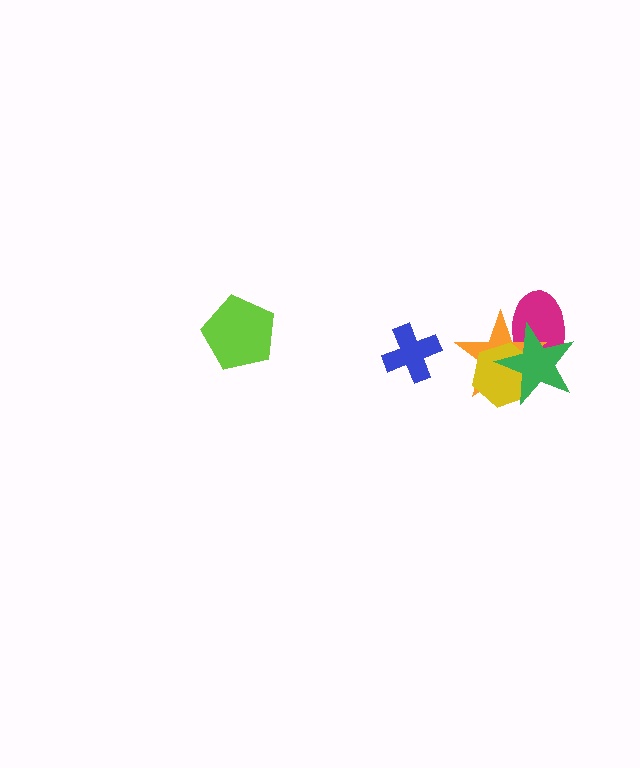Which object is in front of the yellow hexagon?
The green star is in front of the yellow hexagon.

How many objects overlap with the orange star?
3 objects overlap with the orange star.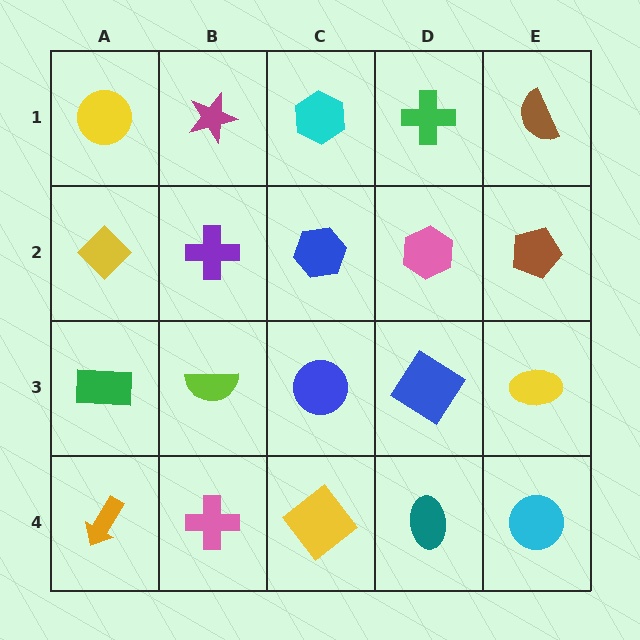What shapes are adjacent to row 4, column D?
A blue diamond (row 3, column D), a yellow diamond (row 4, column C), a cyan circle (row 4, column E).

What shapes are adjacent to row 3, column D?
A pink hexagon (row 2, column D), a teal ellipse (row 4, column D), a blue circle (row 3, column C), a yellow ellipse (row 3, column E).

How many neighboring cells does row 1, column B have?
3.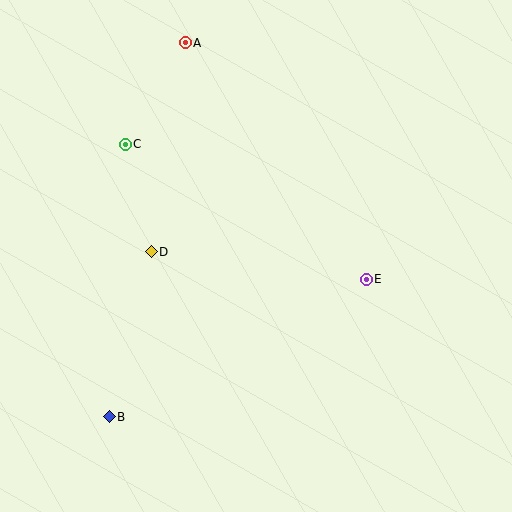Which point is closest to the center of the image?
Point D at (151, 252) is closest to the center.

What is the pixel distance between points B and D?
The distance between B and D is 170 pixels.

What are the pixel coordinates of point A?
Point A is at (185, 43).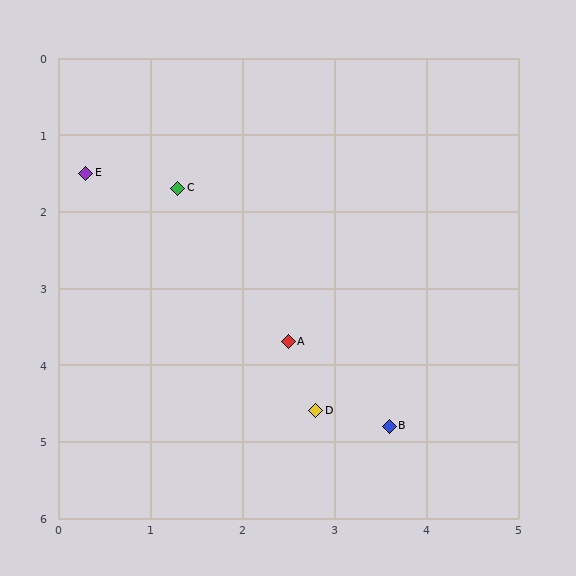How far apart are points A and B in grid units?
Points A and B are about 1.6 grid units apart.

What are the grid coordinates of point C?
Point C is at approximately (1.3, 1.7).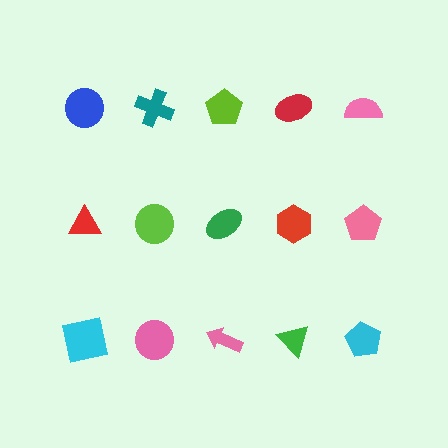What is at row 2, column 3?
A green ellipse.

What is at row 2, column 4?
A red hexagon.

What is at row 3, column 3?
A pink arrow.